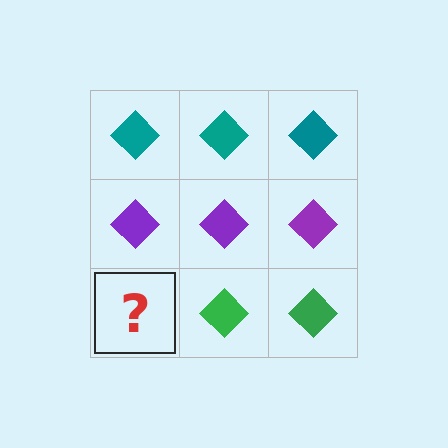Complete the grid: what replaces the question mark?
The question mark should be replaced with a green diamond.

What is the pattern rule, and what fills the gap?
The rule is that each row has a consistent color. The gap should be filled with a green diamond.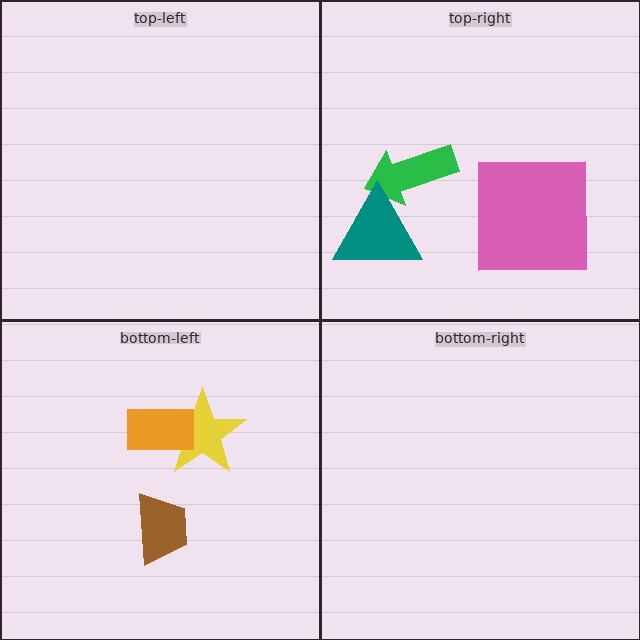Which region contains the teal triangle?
The top-right region.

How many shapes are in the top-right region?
3.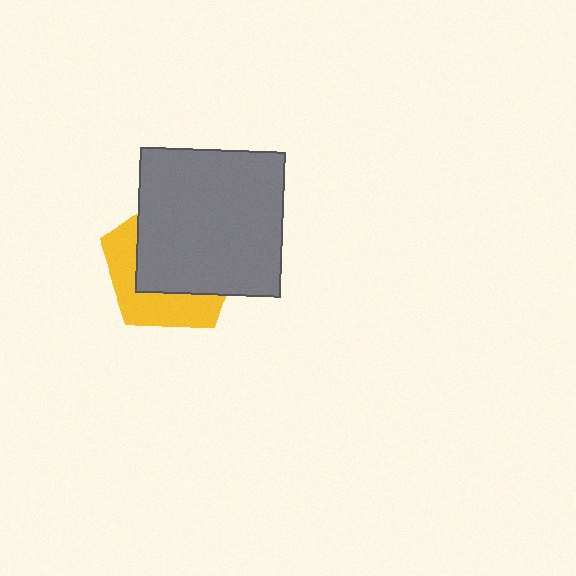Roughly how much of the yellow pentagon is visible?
A small part of it is visible (roughly 39%).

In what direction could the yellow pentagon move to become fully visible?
The yellow pentagon could move toward the lower-left. That would shift it out from behind the gray square entirely.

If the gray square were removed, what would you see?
You would see the complete yellow pentagon.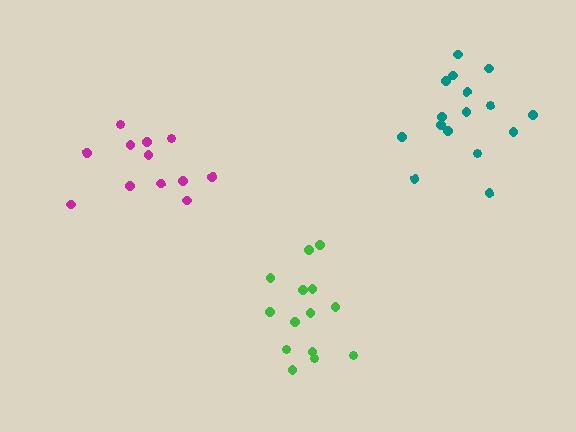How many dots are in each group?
Group 1: 16 dots, Group 2: 12 dots, Group 3: 14 dots (42 total).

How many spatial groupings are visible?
There are 3 spatial groupings.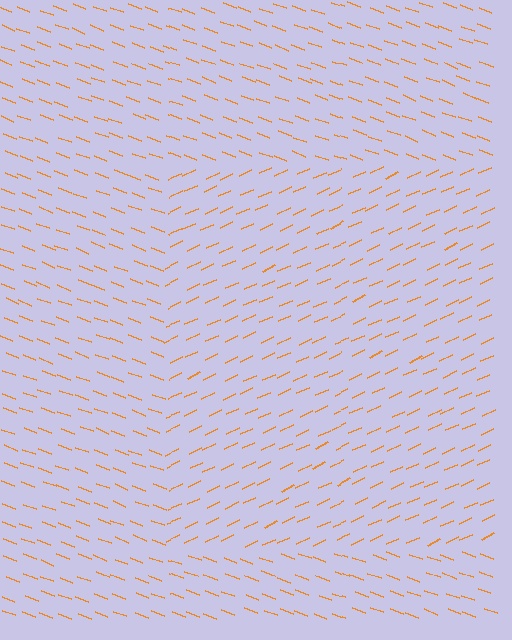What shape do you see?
I see a rectangle.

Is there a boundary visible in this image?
Yes, there is a texture boundary formed by a change in line orientation.